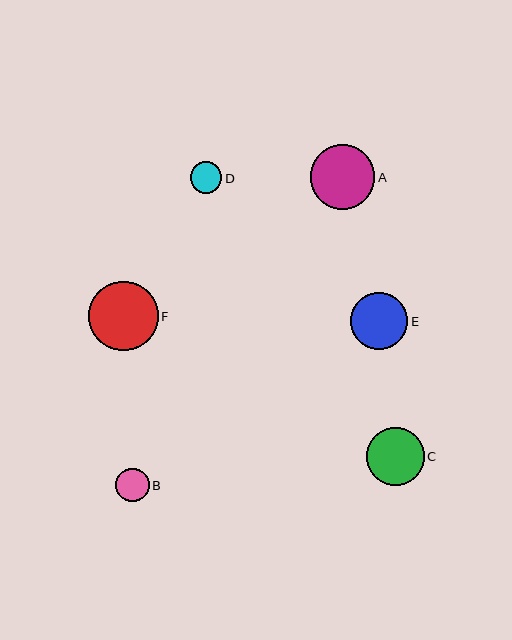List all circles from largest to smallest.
From largest to smallest: F, A, C, E, B, D.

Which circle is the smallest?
Circle D is the smallest with a size of approximately 32 pixels.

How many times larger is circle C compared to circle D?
Circle C is approximately 1.8 times the size of circle D.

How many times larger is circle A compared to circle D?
Circle A is approximately 2.0 times the size of circle D.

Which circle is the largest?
Circle F is the largest with a size of approximately 70 pixels.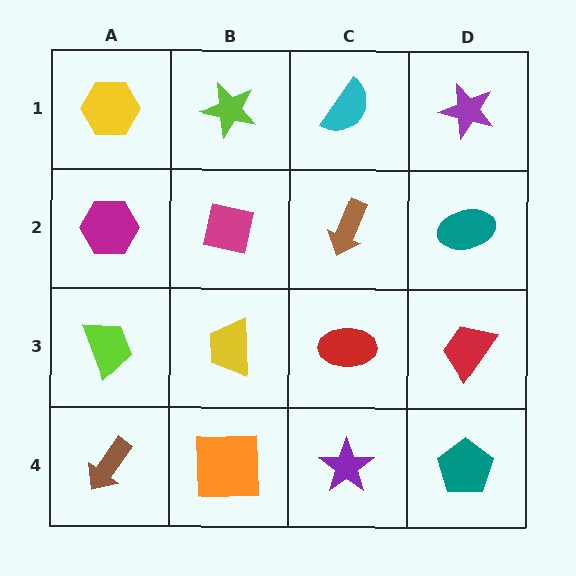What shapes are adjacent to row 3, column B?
A magenta square (row 2, column B), an orange square (row 4, column B), a lime trapezoid (row 3, column A), a red ellipse (row 3, column C).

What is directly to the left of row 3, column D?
A red ellipse.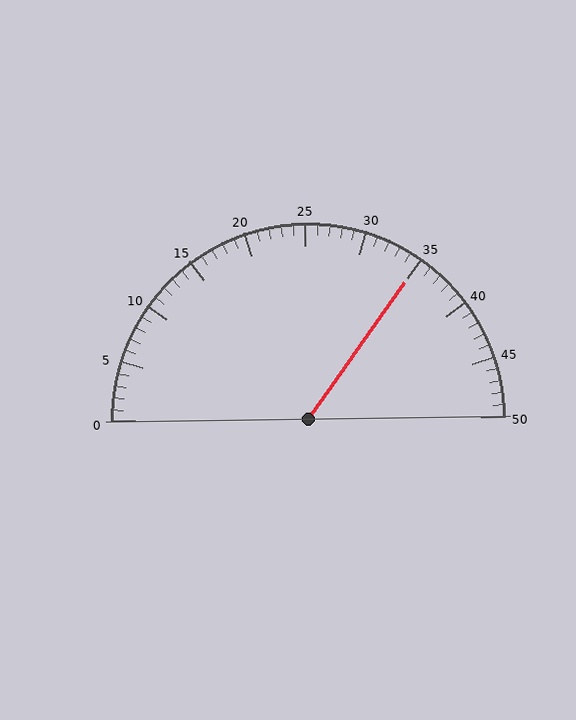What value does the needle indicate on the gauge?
The needle indicates approximately 35.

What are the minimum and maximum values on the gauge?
The gauge ranges from 0 to 50.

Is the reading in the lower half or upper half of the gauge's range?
The reading is in the upper half of the range (0 to 50).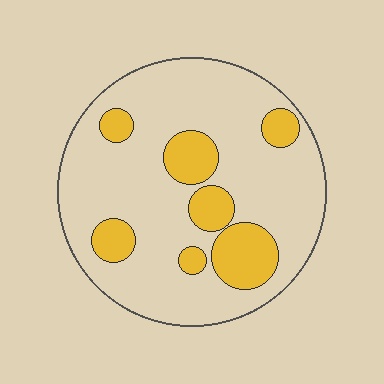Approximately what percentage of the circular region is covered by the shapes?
Approximately 20%.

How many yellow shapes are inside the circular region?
7.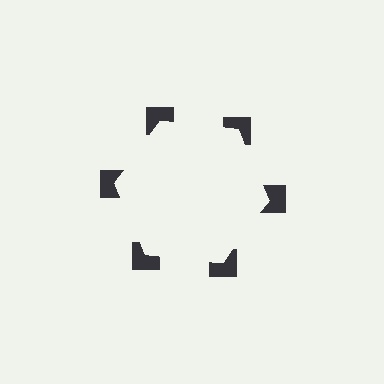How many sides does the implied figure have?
6 sides.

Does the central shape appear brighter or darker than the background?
It typically appears slightly brighter than the background, even though no actual brightness change is drawn.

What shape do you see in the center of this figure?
An illusory hexagon — its edges are inferred from the aligned wedge cuts in the notched squares, not physically drawn.